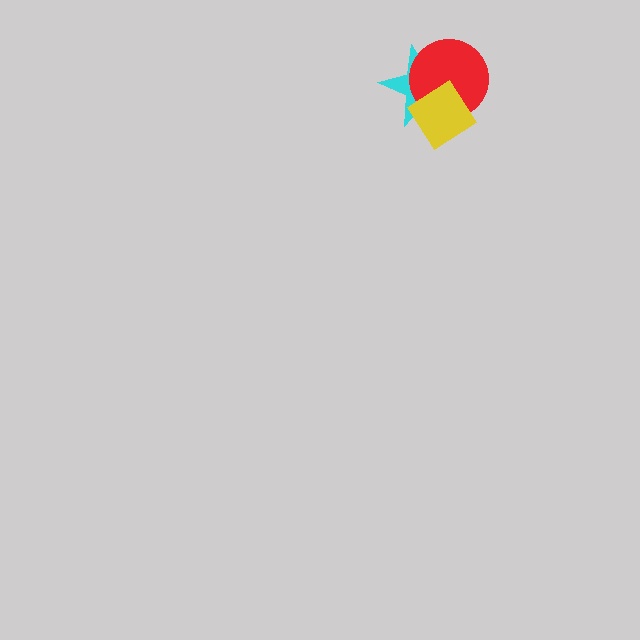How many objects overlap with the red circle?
2 objects overlap with the red circle.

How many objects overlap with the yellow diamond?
2 objects overlap with the yellow diamond.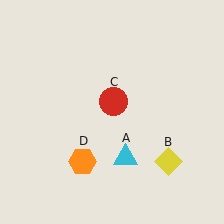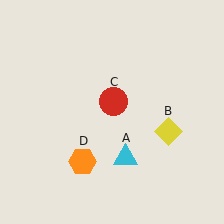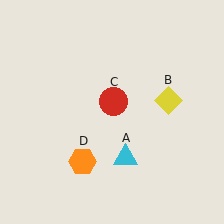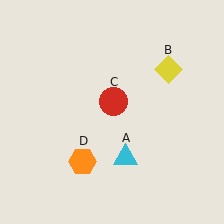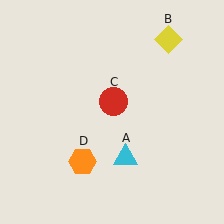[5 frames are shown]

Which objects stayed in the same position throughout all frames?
Cyan triangle (object A) and red circle (object C) and orange hexagon (object D) remained stationary.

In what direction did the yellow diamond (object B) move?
The yellow diamond (object B) moved up.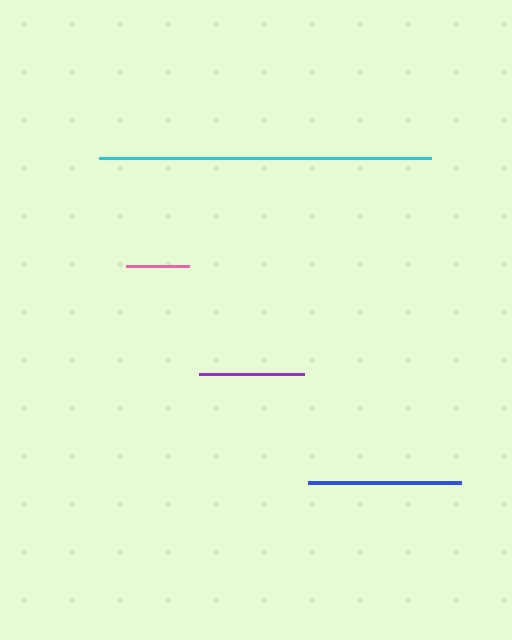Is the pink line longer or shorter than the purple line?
The purple line is longer than the pink line.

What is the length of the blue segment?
The blue segment is approximately 153 pixels long.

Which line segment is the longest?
The cyan line is the longest at approximately 332 pixels.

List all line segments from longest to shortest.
From longest to shortest: cyan, blue, purple, pink.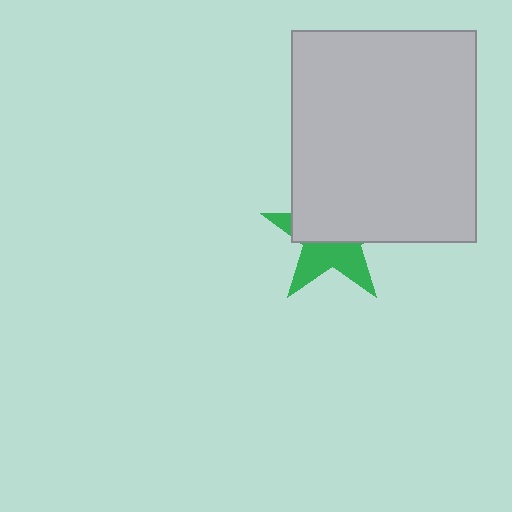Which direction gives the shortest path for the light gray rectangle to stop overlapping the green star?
Moving up gives the shortest separation.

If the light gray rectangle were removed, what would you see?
You would see the complete green star.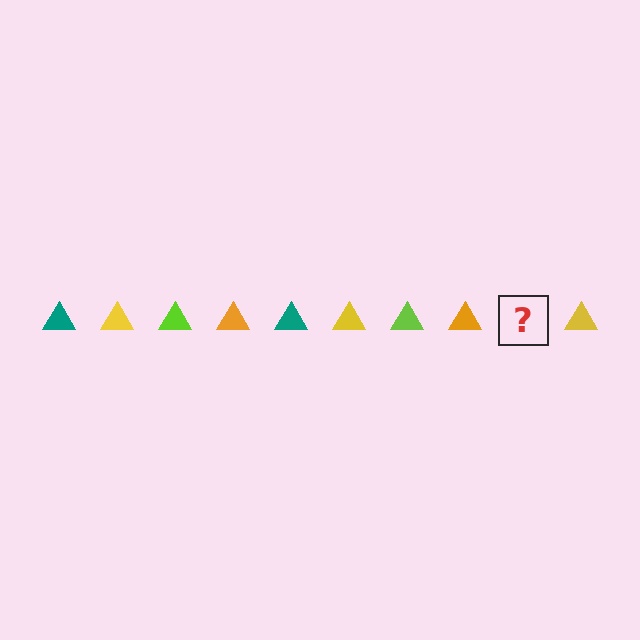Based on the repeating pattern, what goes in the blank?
The blank should be a teal triangle.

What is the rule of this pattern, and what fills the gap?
The rule is that the pattern cycles through teal, yellow, lime, orange triangles. The gap should be filled with a teal triangle.